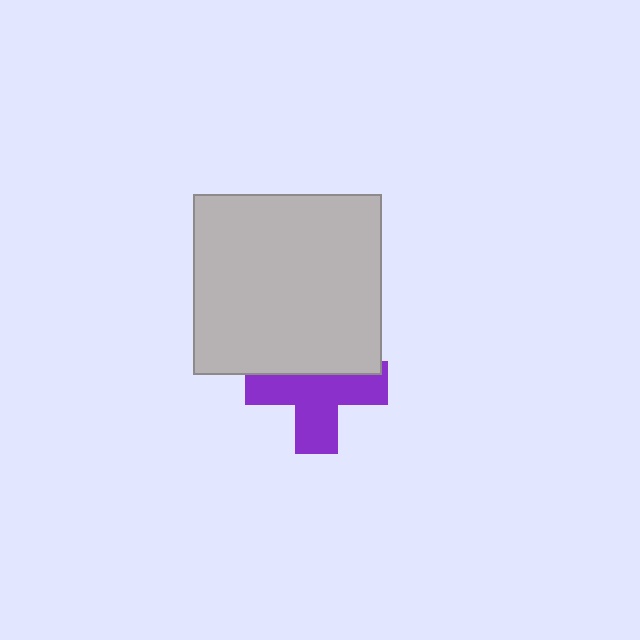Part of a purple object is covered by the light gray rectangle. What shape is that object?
It is a cross.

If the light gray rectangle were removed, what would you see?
You would see the complete purple cross.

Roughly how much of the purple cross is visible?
About half of it is visible (roughly 61%).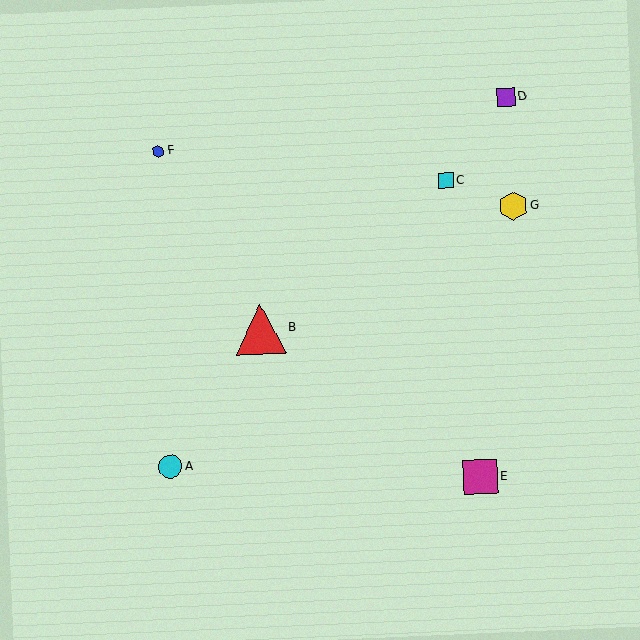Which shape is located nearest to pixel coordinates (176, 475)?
The cyan circle (labeled A) at (170, 467) is nearest to that location.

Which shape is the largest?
The red triangle (labeled B) is the largest.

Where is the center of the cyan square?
The center of the cyan square is at (446, 180).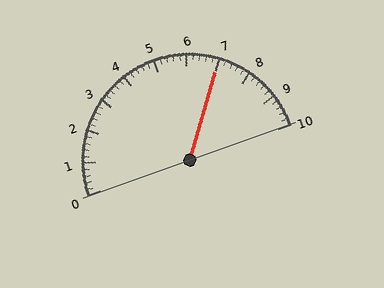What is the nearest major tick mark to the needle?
The nearest major tick mark is 7.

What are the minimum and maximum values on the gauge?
The gauge ranges from 0 to 10.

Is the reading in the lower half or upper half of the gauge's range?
The reading is in the upper half of the range (0 to 10).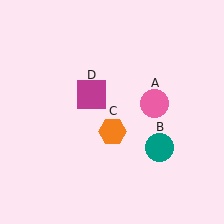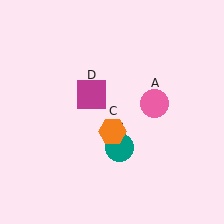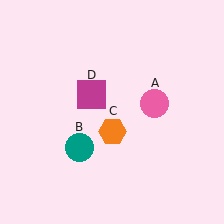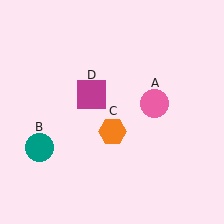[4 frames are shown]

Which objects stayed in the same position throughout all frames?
Pink circle (object A) and orange hexagon (object C) and magenta square (object D) remained stationary.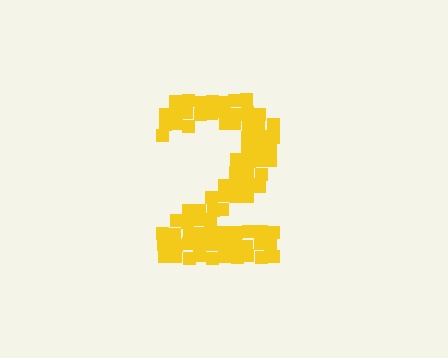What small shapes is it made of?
It is made of small squares.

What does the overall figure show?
The overall figure shows the digit 2.